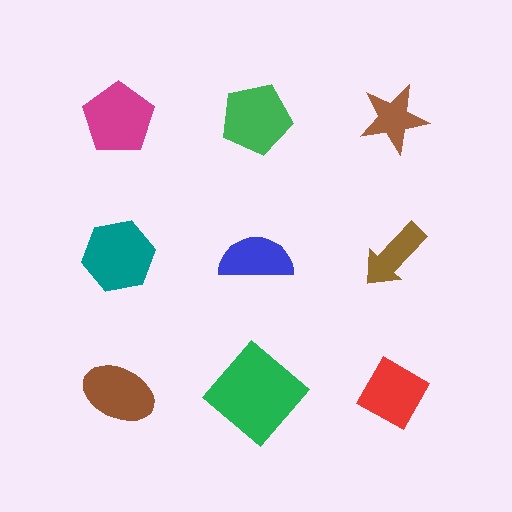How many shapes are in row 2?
3 shapes.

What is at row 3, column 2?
A green diamond.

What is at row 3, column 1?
A brown ellipse.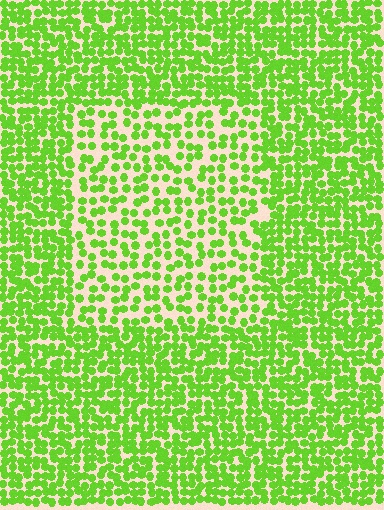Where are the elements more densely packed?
The elements are more densely packed outside the rectangle boundary.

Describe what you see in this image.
The image contains small lime elements arranged at two different densities. A rectangle-shaped region is visible where the elements are less densely packed than the surrounding area.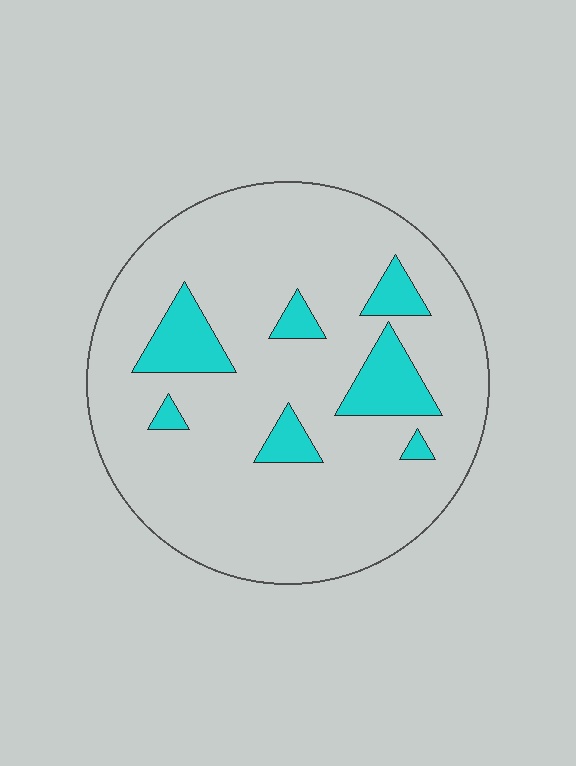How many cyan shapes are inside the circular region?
7.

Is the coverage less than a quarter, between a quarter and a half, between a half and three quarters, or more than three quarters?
Less than a quarter.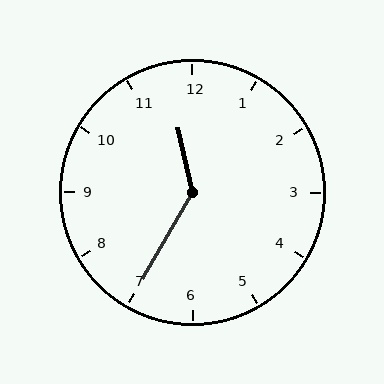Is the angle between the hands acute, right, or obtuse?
It is obtuse.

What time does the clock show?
11:35.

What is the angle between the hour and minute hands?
Approximately 138 degrees.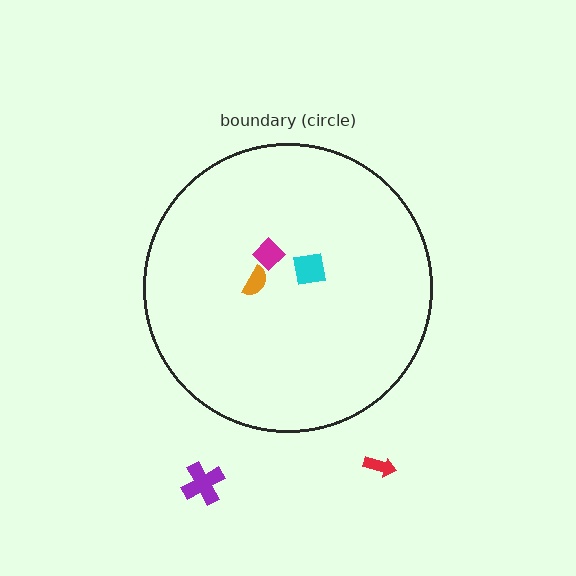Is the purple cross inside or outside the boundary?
Outside.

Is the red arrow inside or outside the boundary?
Outside.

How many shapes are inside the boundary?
3 inside, 2 outside.